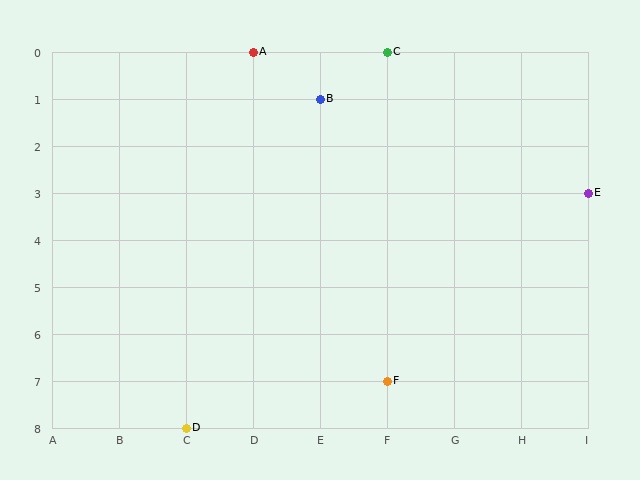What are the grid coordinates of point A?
Point A is at grid coordinates (D, 0).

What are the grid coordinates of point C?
Point C is at grid coordinates (F, 0).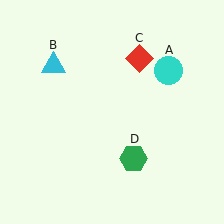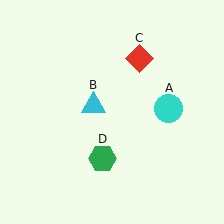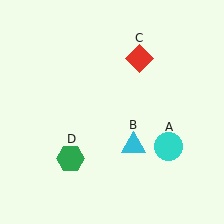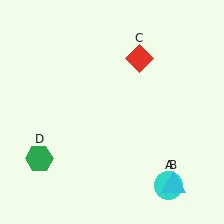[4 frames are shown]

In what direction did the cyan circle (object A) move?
The cyan circle (object A) moved down.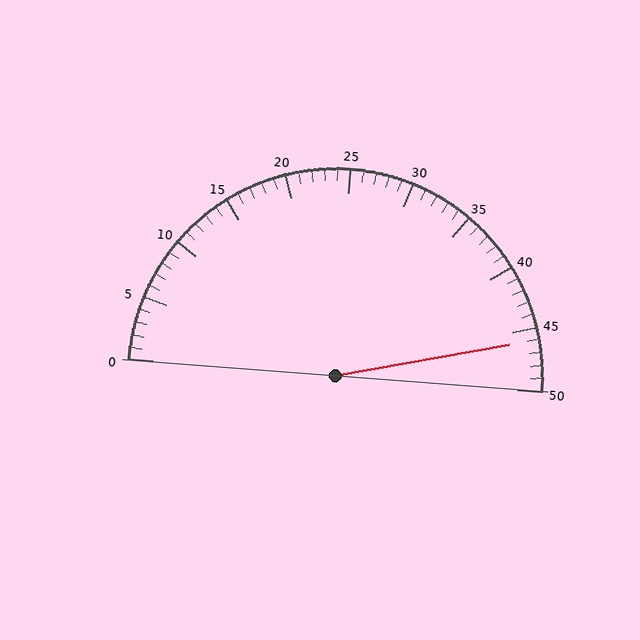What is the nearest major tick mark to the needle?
The nearest major tick mark is 45.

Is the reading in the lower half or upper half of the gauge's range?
The reading is in the upper half of the range (0 to 50).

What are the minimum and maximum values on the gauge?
The gauge ranges from 0 to 50.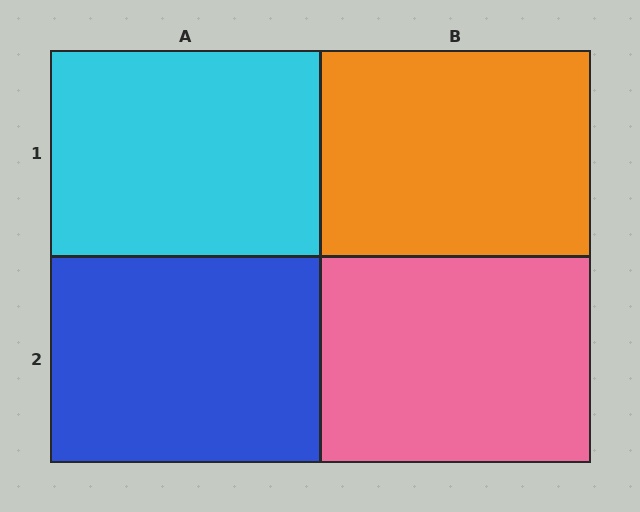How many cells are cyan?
1 cell is cyan.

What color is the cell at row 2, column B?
Pink.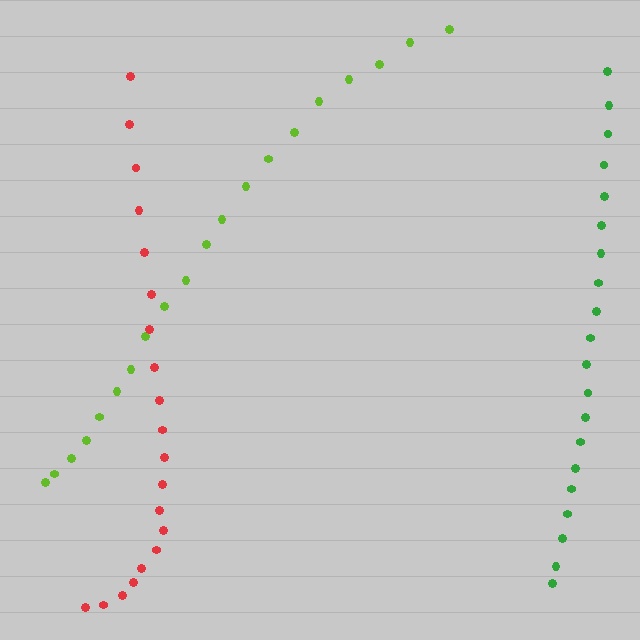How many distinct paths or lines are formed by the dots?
There are 3 distinct paths.